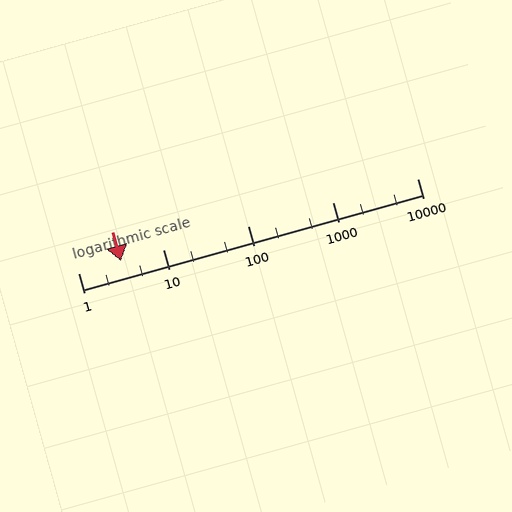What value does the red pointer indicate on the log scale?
The pointer indicates approximately 3.2.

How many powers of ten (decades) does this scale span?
The scale spans 4 decades, from 1 to 10000.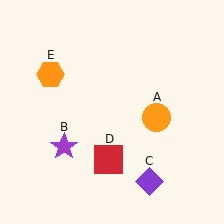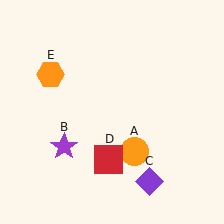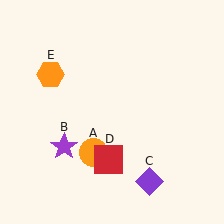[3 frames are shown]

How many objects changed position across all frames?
1 object changed position: orange circle (object A).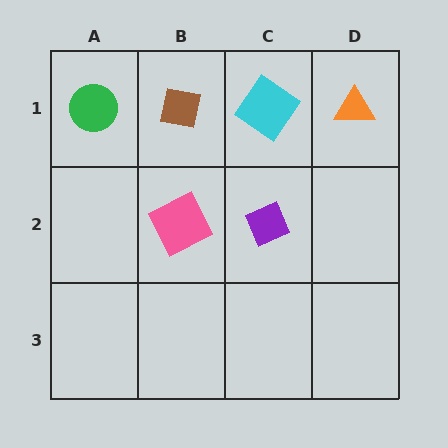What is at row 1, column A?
A green circle.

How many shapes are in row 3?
0 shapes.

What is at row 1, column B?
A brown square.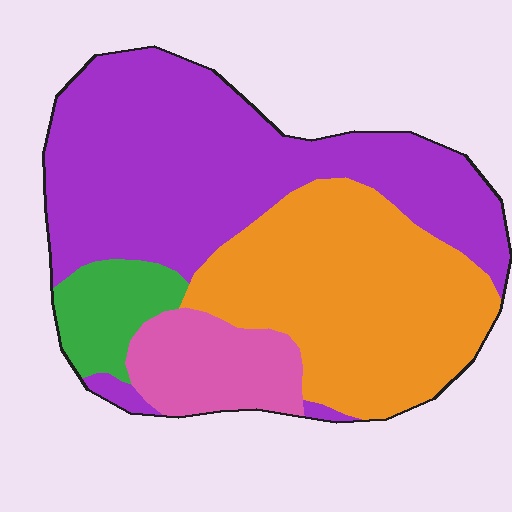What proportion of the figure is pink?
Pink takes up about one eighth (1/8) of the figure.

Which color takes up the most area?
Purple, at roughly 45%.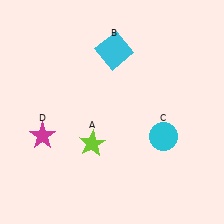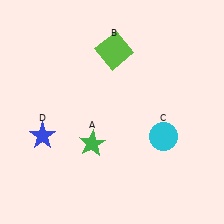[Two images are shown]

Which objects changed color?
A changed from lime to green. B changed from cyan to lime. D changed from magenta to blue.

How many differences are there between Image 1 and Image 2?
There are 3 differences between the two images.